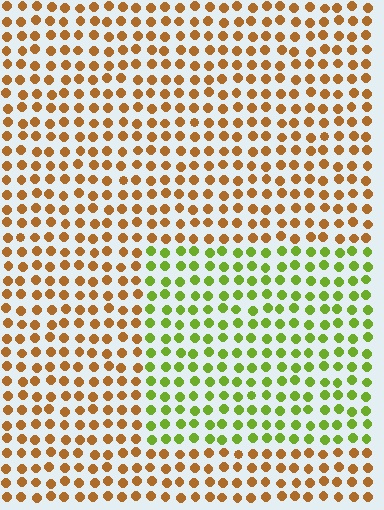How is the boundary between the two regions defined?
The boundary is defined purely by a slight shift in hue (about 60 degrees). Spacing, size, and orientation are identical on both sides.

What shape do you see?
I see a rectangle.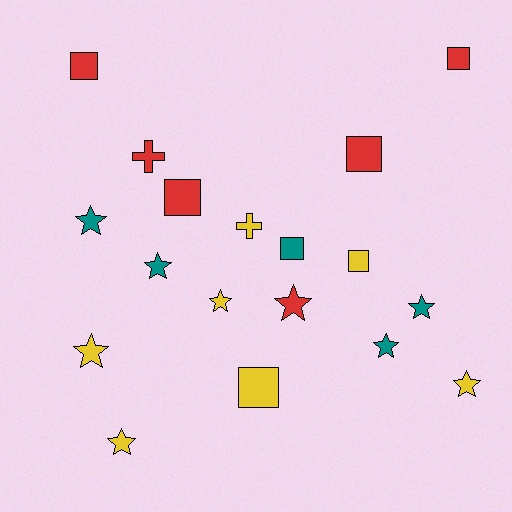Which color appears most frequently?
Yellow, with 7 objects.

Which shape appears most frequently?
Star, with 9 objects.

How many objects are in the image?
There are 18 objects.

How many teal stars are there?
There are 4 teal stars.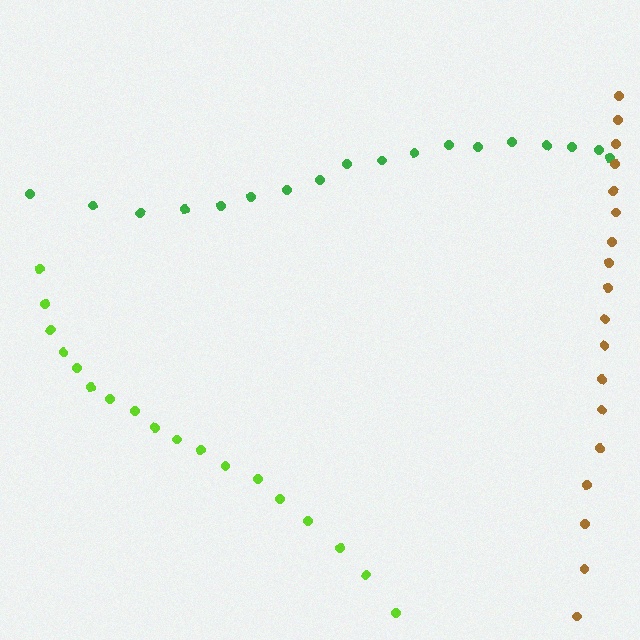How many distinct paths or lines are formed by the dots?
There are 3 distinct paths.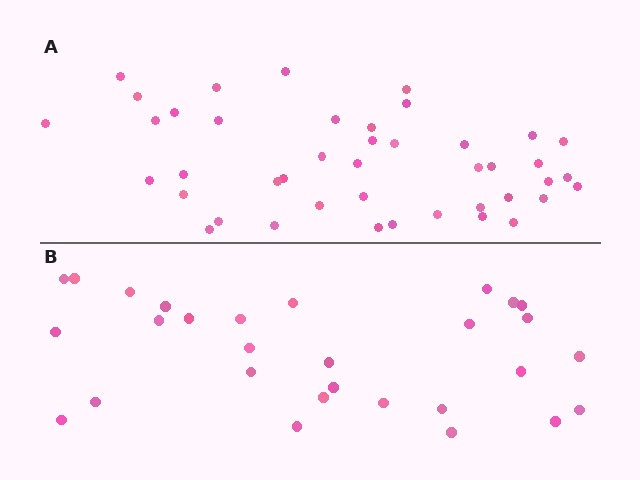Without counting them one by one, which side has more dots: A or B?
Region A (the top region) has more dots.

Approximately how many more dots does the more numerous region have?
Region A has approximately 15 more dots than region B.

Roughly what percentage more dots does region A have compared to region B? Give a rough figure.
About 50% more.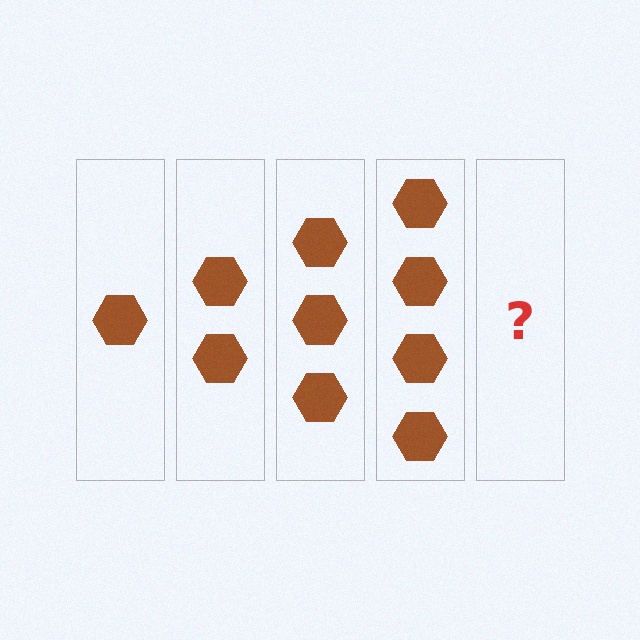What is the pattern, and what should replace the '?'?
The pattern is that each step adds one more hexagon. The '?' should be 5 hexagons.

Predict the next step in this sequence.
The next step is 5 hexagons.